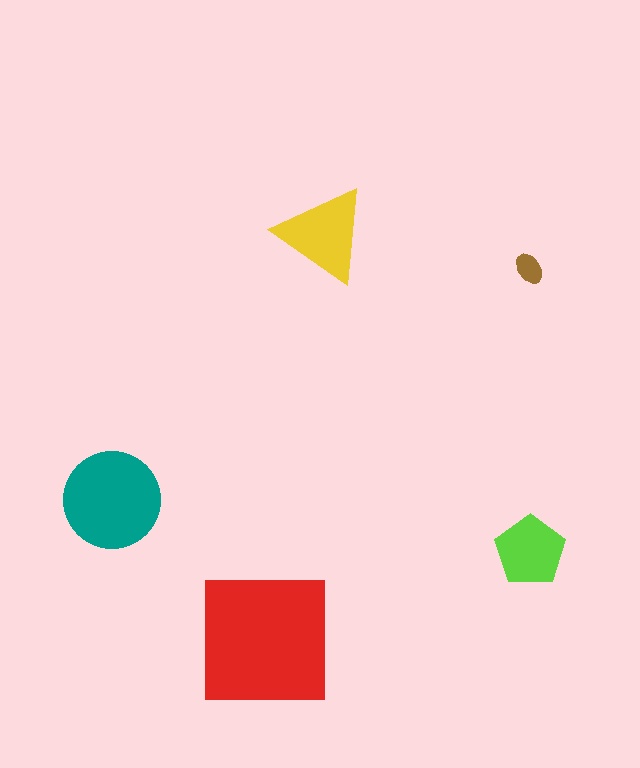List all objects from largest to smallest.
The red square, the teal circle, the yellow triangle, the lime pentagon, the brown ellipse.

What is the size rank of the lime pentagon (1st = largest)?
4th.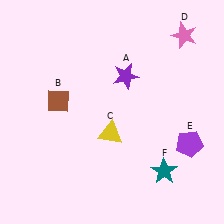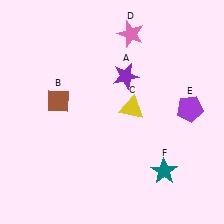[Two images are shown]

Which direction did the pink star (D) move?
The pink star (D) moved left.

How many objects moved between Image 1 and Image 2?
3 objects moved between the two images.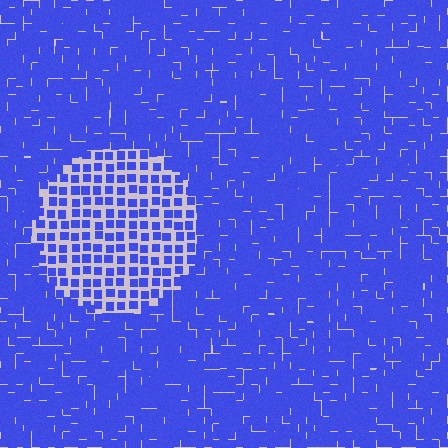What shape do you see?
I see a circle.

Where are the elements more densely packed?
The elements are more densely packed outside the circle boundary.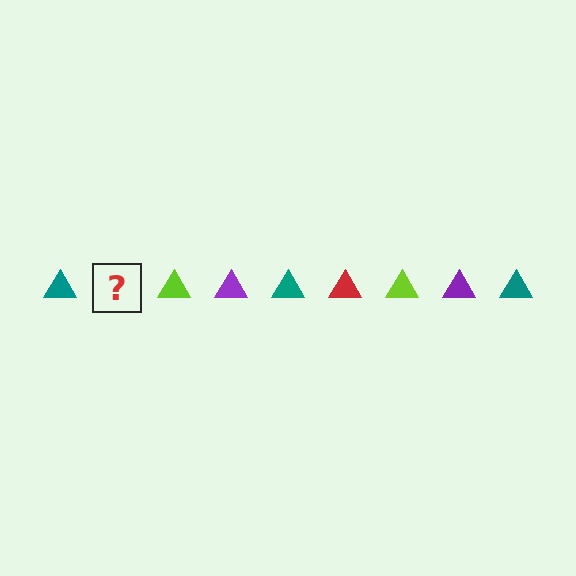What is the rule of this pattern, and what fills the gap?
The rule is that the pattern cycles through teal, red, lime, purple triangles. The gap should be filled with a red triangle.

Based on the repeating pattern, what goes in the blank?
The blank should be a red triangle.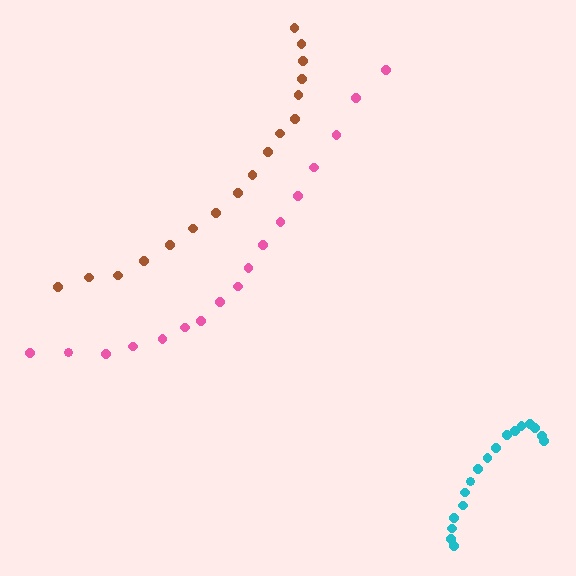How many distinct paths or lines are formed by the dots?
There are 3 distinct paths.